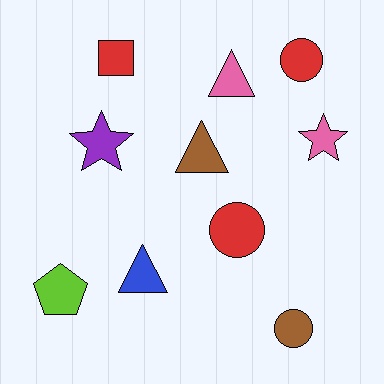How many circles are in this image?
There are 3 circles.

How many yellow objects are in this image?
There are no yellow objects.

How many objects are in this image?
There are 10 objects.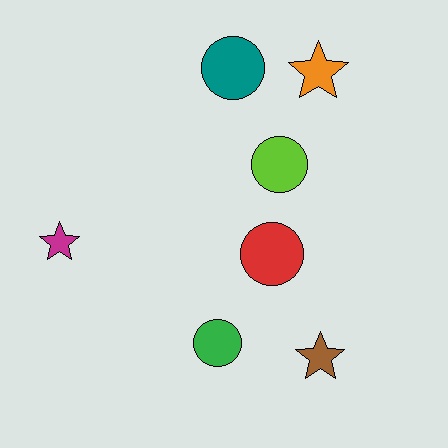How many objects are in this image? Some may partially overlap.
There are 7 objects.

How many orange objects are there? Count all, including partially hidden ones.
There is 1 orange object.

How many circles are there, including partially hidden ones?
There are 4 circles.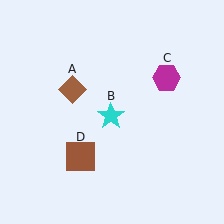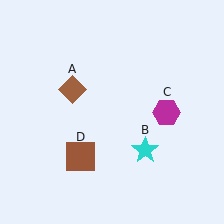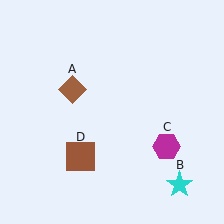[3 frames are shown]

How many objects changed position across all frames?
2 objects changed position: cyan star (object B), magenta hexagon (object C).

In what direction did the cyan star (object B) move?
The cyan star (object B) moved down and to the right.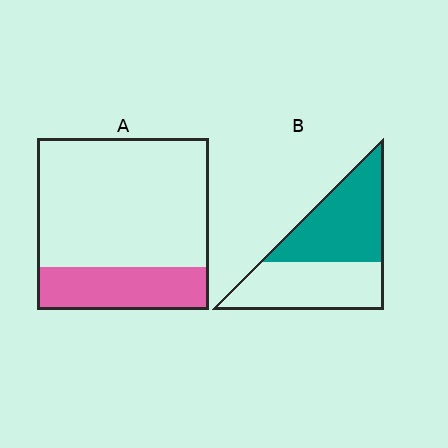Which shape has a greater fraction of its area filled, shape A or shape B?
Shape B.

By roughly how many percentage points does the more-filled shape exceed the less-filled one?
By roughly 25 percentage points (B over A).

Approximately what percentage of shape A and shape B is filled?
A is approximately 25% and B is approximately 50%.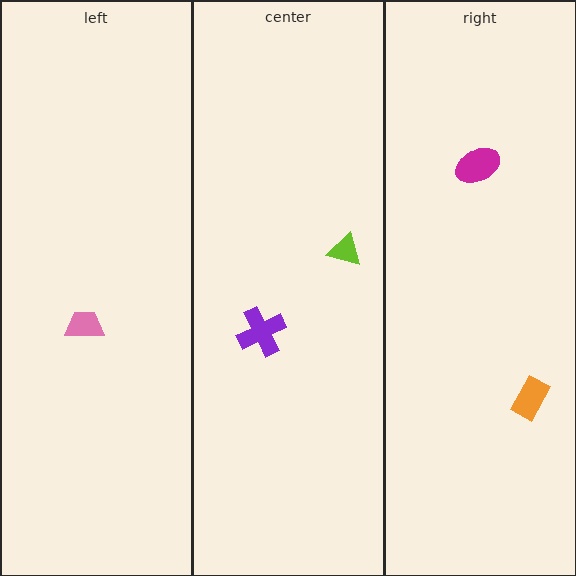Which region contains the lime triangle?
The center region.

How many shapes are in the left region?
1.